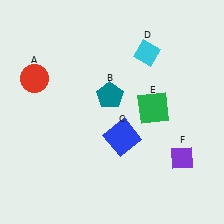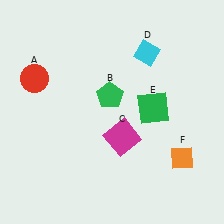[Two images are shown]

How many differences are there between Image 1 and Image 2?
There are 3 differences between the two images.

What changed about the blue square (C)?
In Image 1, C is blue. In Image 2, it changed to magenta.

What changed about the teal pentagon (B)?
In Image 1, B is teal. In Image 2, it changed to green.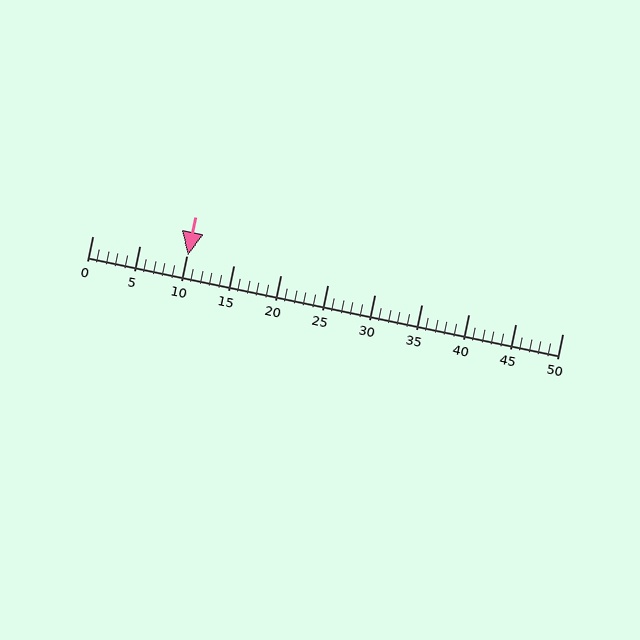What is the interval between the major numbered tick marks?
The major tick marks are spaced 5 units apart.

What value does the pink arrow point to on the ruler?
The pink arrow points to approximately 10.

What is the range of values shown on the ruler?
The ruler shows values from 0 to 50.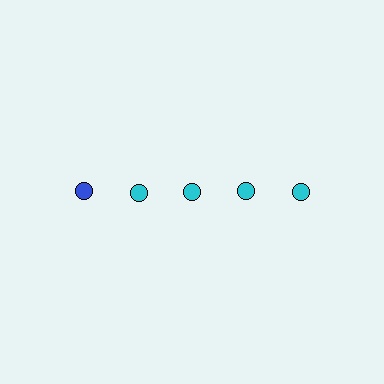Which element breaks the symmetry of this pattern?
The blue circle in the top row, leftmost column breaks the symmetry. All other shapes are cyan circles.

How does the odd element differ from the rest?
It has a different color: blue instead of cyan.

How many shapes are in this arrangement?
There are 5 shapes arranged in a grid pattern.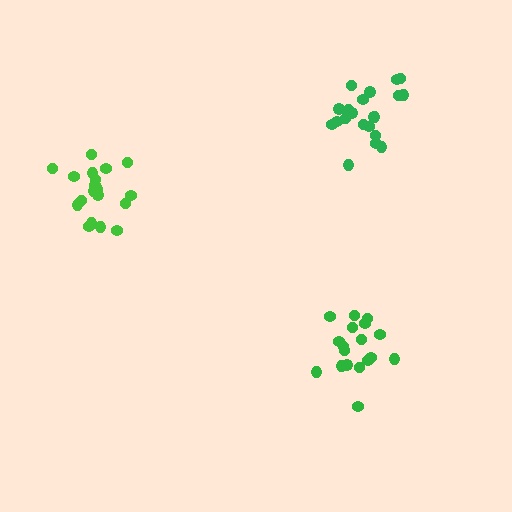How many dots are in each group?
Group 1: 18 dots, Group 2: 20 dots, Group 3: 21 dots (59 total).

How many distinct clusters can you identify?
There are 3 distinct clusters.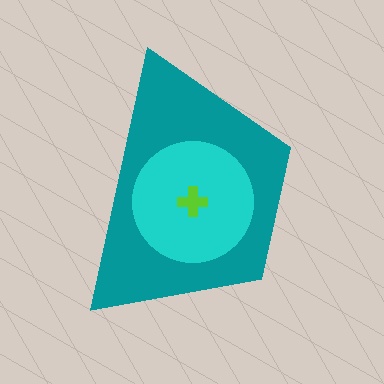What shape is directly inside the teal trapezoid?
The cyan circle.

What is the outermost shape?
The teal trapezoid.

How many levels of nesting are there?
3.